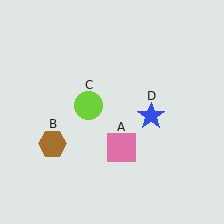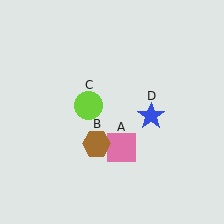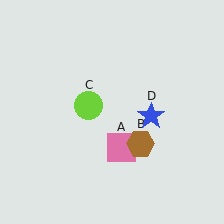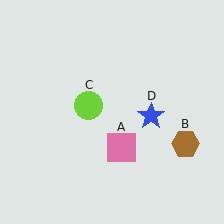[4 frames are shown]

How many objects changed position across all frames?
1 object changed position: brown hexagon (object B).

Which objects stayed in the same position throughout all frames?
Pink square (object A) and lime circle (object C) and blue star (object D) remained stationary.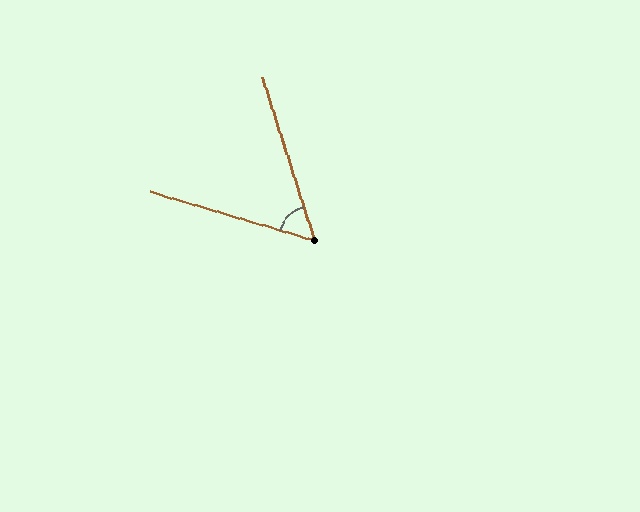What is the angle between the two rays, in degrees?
Approximately 56 degrees.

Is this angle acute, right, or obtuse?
It is acute.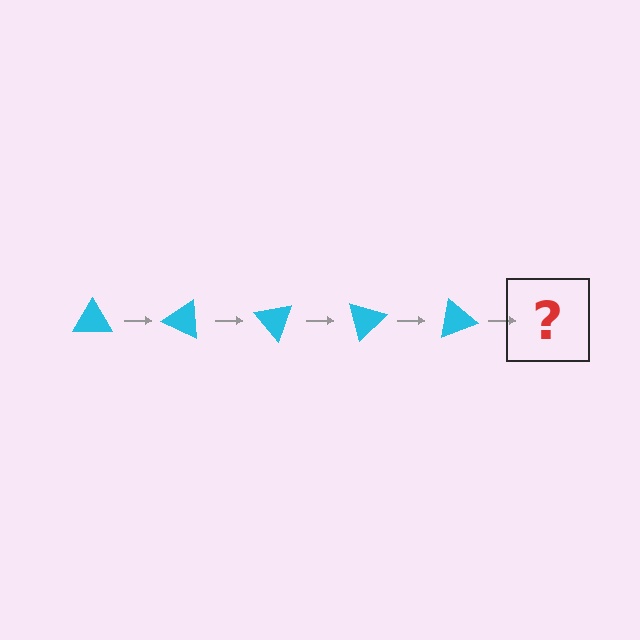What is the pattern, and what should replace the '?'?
The pattern is that the triangle rotates 25 degrees each step. The '?' should be a cyan triangle rotated 125 degrees.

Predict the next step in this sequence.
The next step is a cyan triangle rotated 125 degrees.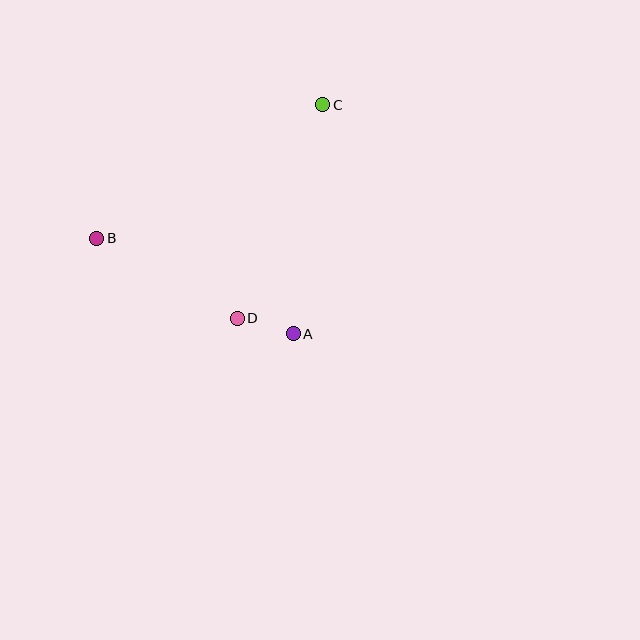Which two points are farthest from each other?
Points B and C are farthest from each other.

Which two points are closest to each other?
Points A and D are closest to each other.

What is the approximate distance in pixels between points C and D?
The distance between C and D is approximately 230 pixels.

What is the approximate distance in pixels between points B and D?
The distance between B and D is approximately 162 pixels.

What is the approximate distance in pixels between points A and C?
The distance between A and C is approximately 231 pixels.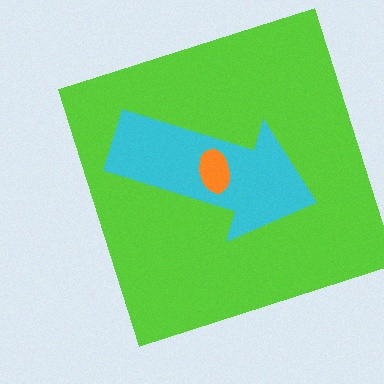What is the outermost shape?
The lime square.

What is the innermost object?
The orange ellipse.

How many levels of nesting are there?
3.